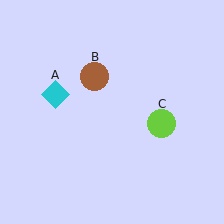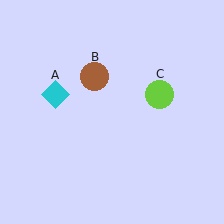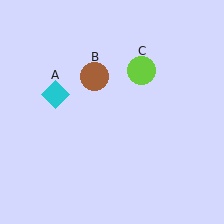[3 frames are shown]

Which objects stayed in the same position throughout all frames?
Cyan diamond (object A) and brown circle (object B) remained stationary.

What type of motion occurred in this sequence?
The lime circle (object C) rotated counterclockwise around the center of the scene.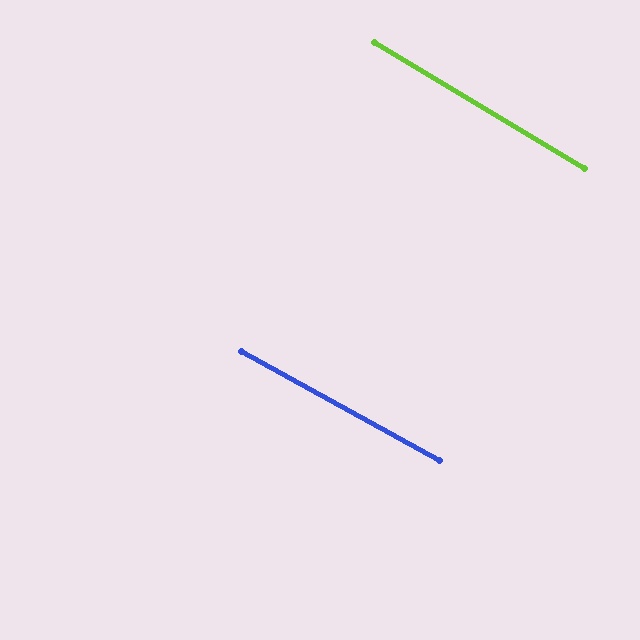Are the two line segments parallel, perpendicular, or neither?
Parallel — their directions differ by only 2.0°.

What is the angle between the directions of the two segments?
Approximately 2 degrees.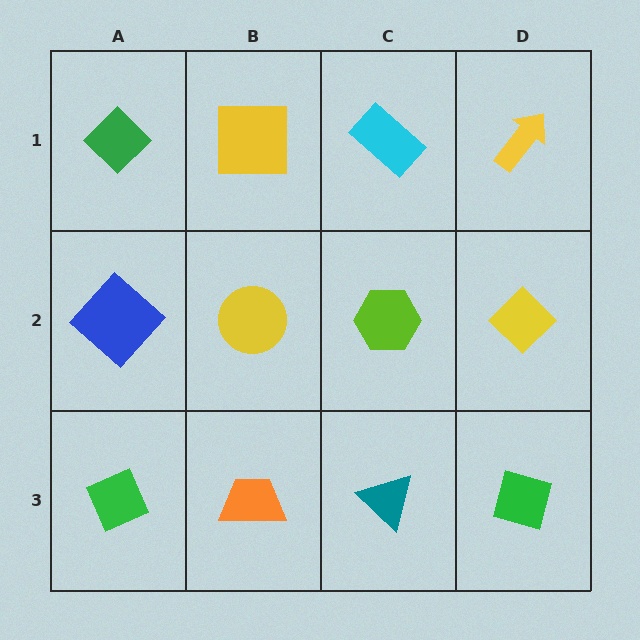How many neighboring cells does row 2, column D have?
3.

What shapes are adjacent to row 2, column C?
A cyan rectangle (row 1, column C), a teal triangle (row 3, column C), a yellow circle (row 2, column B), a yellow diamond (row 2, column D).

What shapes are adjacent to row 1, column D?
A yellow diamond (row 2, column D), a cyan rectangle (row 1, column C).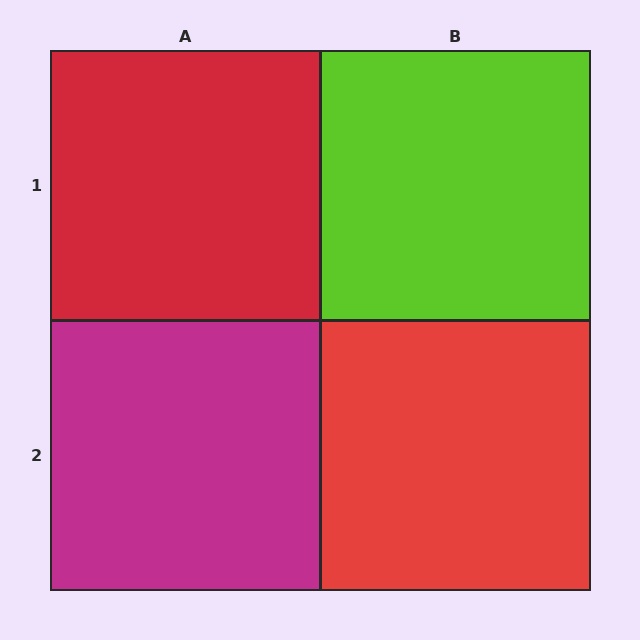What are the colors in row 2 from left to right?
Magenta, red.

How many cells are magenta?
1 cell is magenta.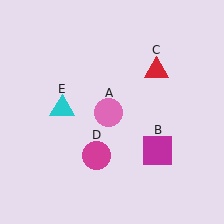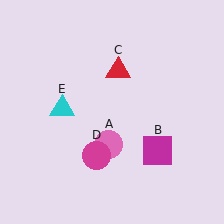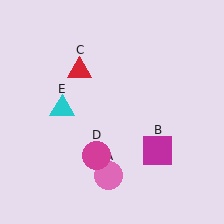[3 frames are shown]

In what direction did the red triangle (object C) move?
The red triangle (object C) moved left.